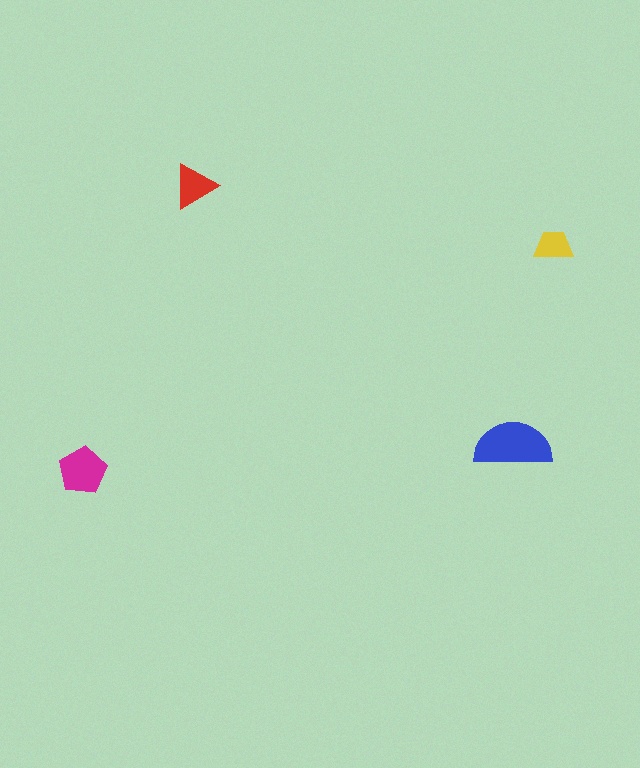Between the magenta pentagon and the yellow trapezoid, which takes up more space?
The magenta pentagon.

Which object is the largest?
The blue semicircle.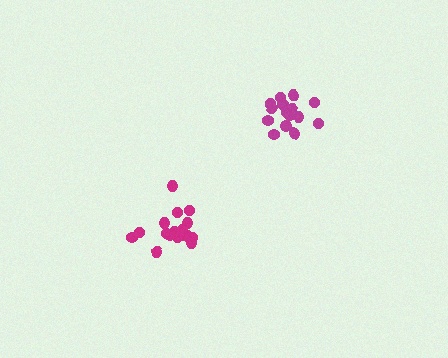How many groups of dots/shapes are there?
There are 2 groups.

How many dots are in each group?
Group 1: 18 dots, Group 2: 16 dots (34 total).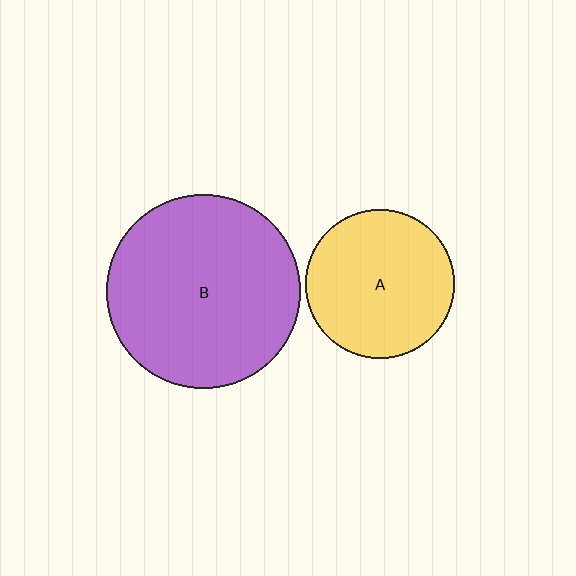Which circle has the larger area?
Circle B (purple).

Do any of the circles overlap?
No, none of the circles overlap.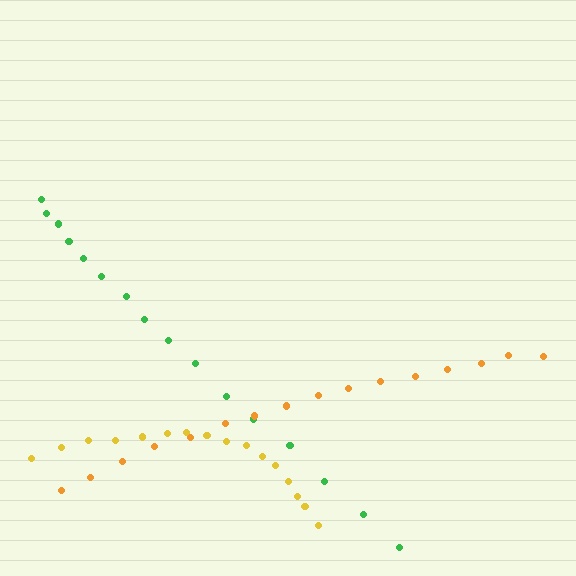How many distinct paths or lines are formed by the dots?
There are 3 distinct paths.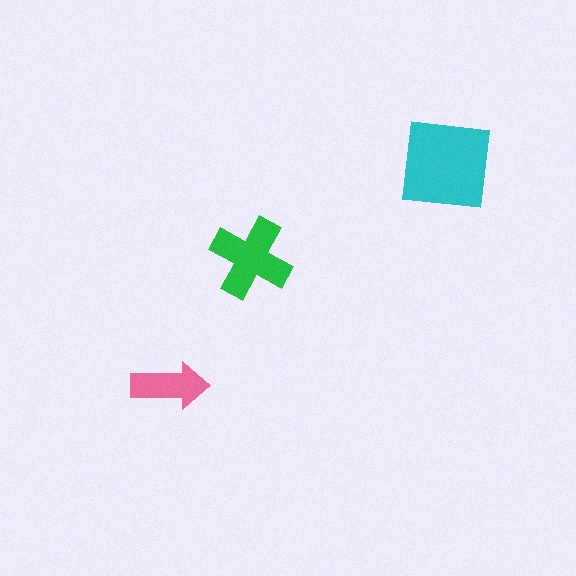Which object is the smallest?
The pink arrow.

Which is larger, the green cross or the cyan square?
The cyan square.